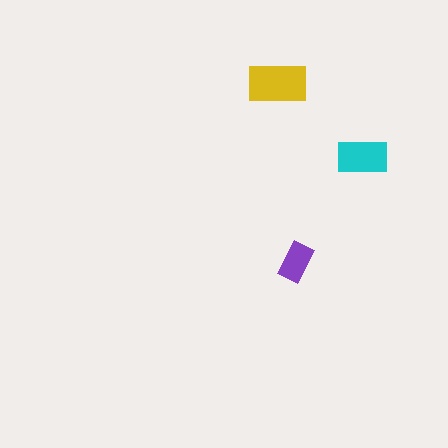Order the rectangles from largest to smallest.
the yellow one, the cyan one, the purple one.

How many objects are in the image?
There are 3 objects in the image.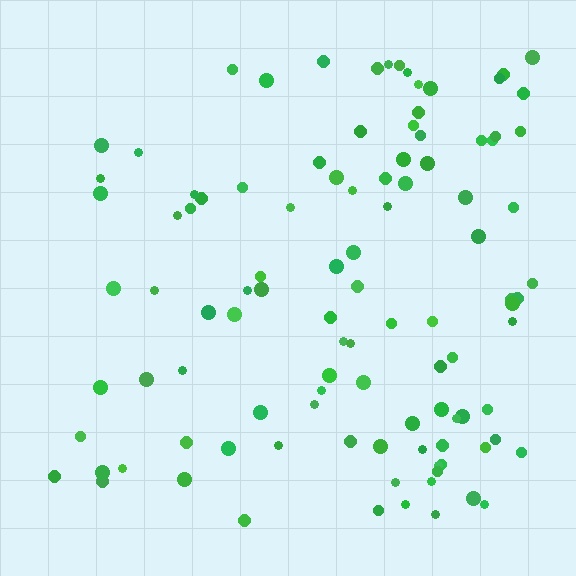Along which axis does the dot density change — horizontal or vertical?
Horizontal.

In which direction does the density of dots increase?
From left to right, with the right side densest.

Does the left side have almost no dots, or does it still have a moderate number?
Still a moderate number, just noticeably fewer than the right.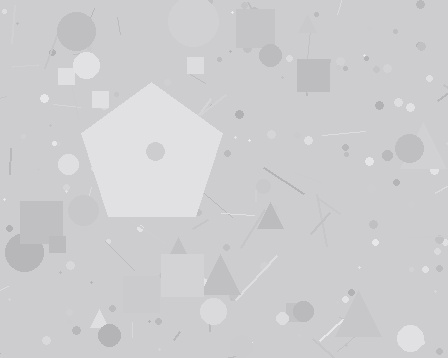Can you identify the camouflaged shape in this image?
The camouflaged shape is a pentagon.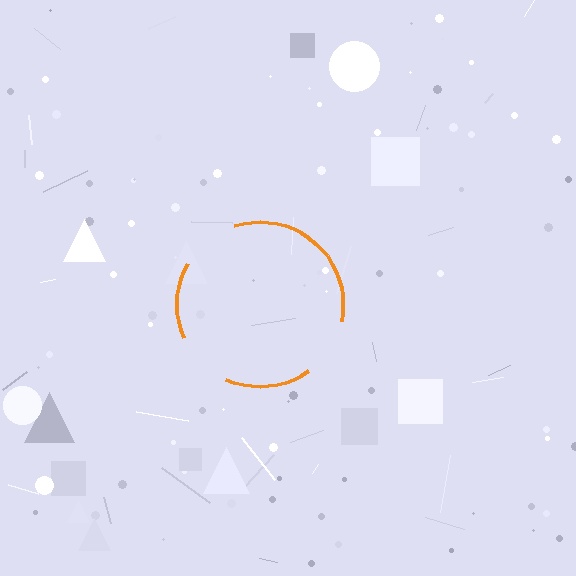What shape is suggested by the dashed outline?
The dashed outline suggests a circle.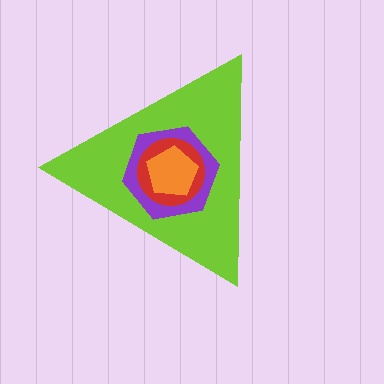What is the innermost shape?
The orange pentagon.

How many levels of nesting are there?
4.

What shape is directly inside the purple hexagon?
The red circle.